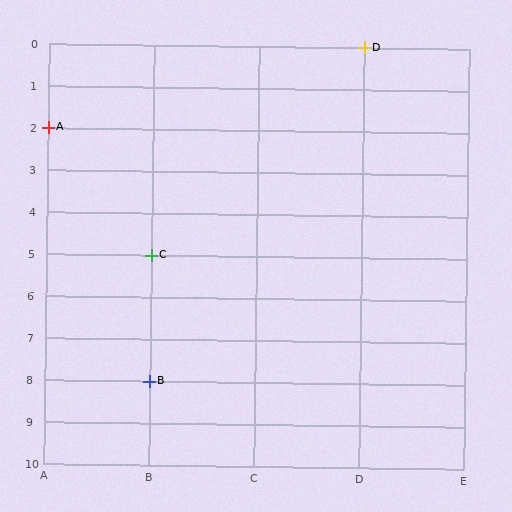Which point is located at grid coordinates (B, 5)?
Point C is at (B, 5).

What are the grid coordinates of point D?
Point D is at grid coordinates (D, 0).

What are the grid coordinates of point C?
Point C is at grid coordinates (B, 5).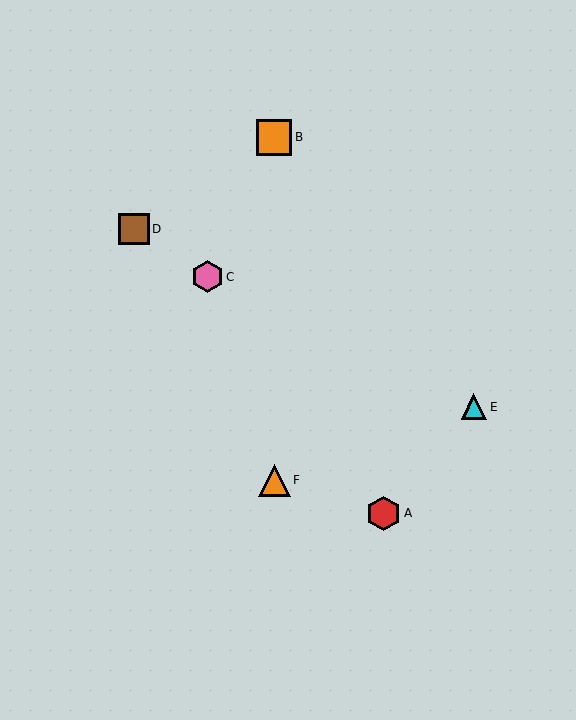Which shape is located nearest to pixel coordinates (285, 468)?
The orange triangle (labeled F) at (274, 480) is nearest to that location.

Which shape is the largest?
The orange square (labeled B) is the largest.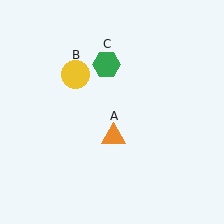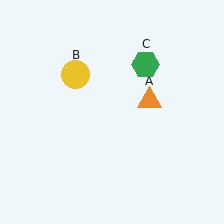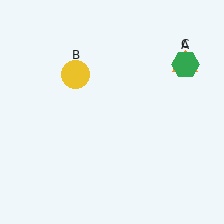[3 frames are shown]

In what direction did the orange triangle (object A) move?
The orange triangle (object A) moved up and to the right.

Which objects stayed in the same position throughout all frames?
Yellow circle (object B) remained stationary.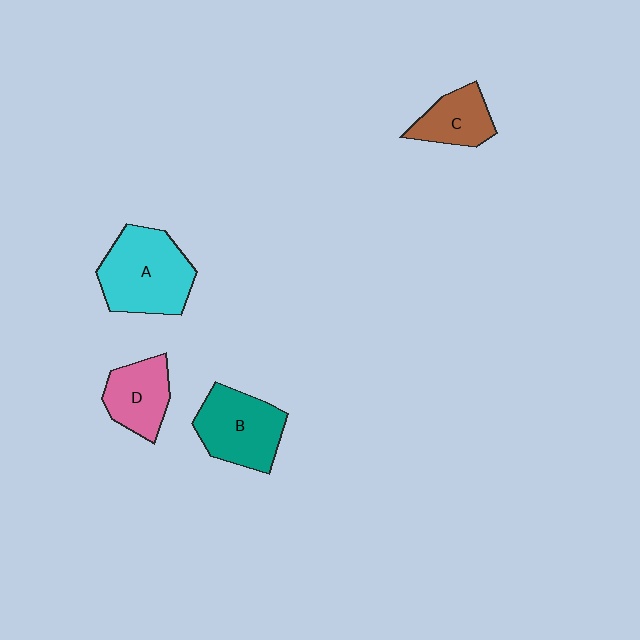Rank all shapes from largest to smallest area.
From largest to smallest: A (cyan), B (teal), D (pink), C (brown).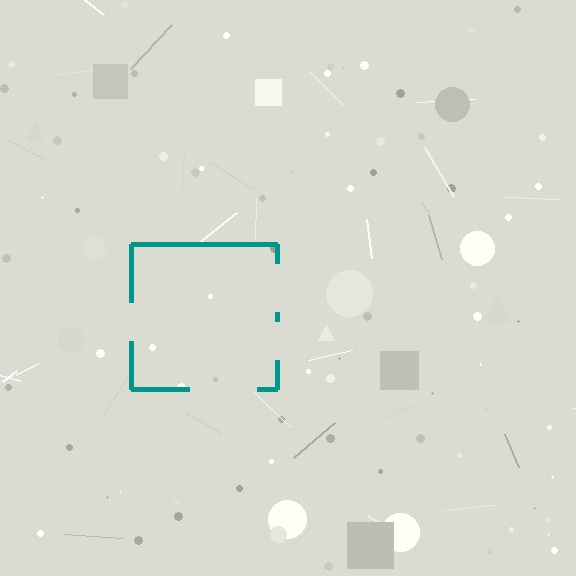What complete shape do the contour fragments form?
The contour fragments form a square.